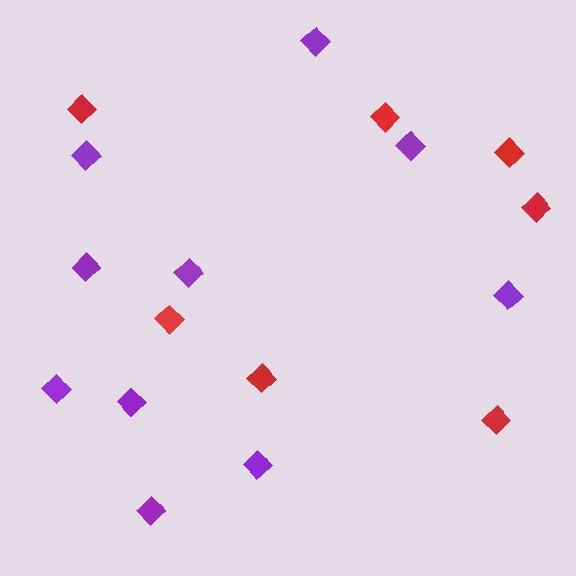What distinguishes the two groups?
There are 2 groups: one group of purple diamonds (10) and one group of red diamonds (7).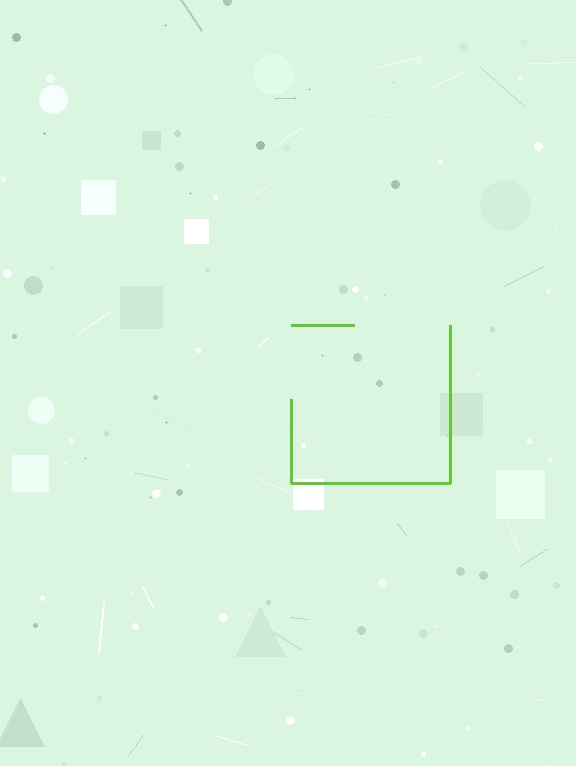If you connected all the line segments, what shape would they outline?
They would outline a square.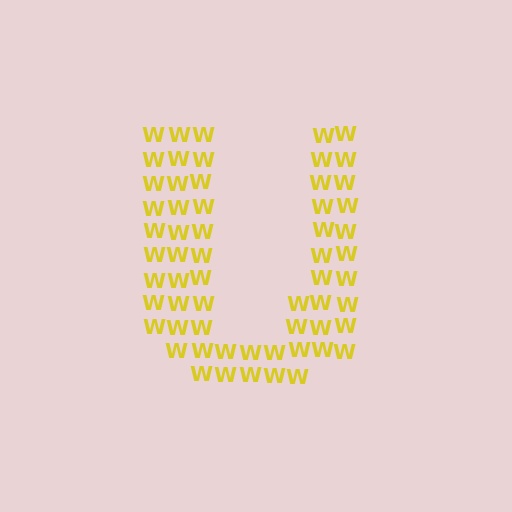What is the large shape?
The large shape is the letter U.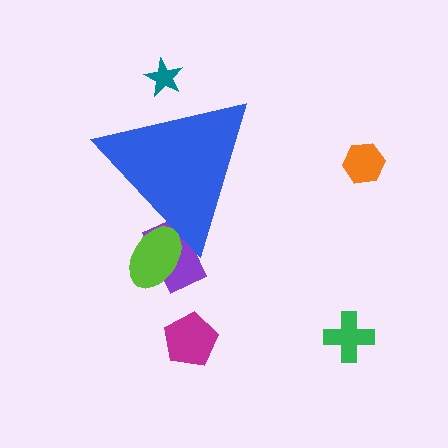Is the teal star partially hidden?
Yes, the teal star is partially hidden behind the blue triangle.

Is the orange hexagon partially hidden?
No, the orange hexagon is fully visible.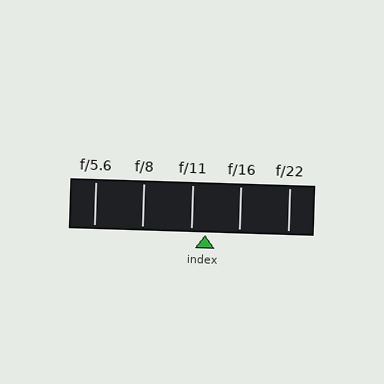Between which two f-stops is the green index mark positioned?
The index mark is between f/11 and f/16.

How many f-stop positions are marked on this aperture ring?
There are 5 f-stop positions marked.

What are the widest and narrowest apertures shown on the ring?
The widest aperture shown is f/5.6 and the narrowest is f/22.